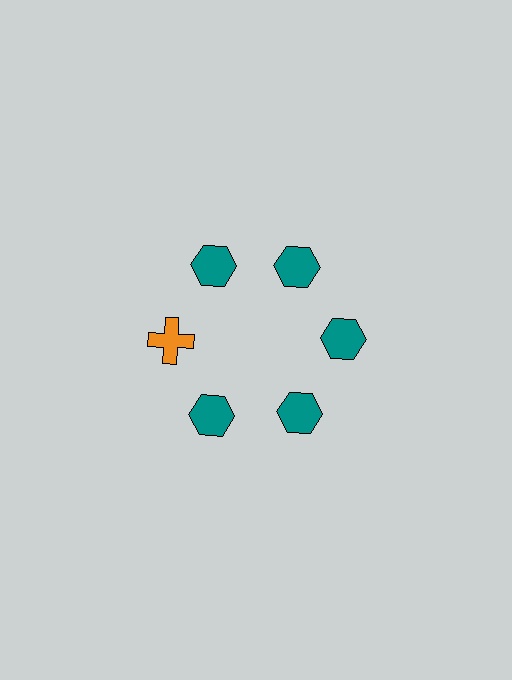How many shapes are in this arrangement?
There are 6 shapes arranged in a ring pattern.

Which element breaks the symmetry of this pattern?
The orange cross at roughly the 9 o'clock position breaks the symmetry. All other shapes are teal hexagons.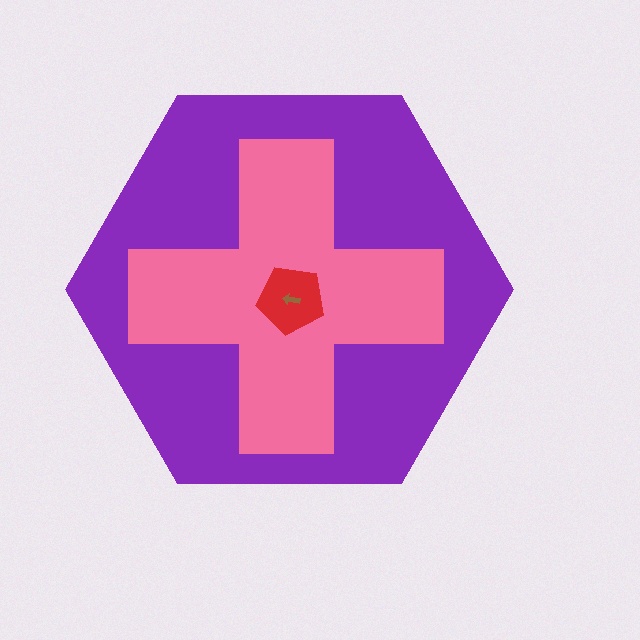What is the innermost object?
The brown arrow.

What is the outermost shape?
The purple hexagon.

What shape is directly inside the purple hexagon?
The pink cross.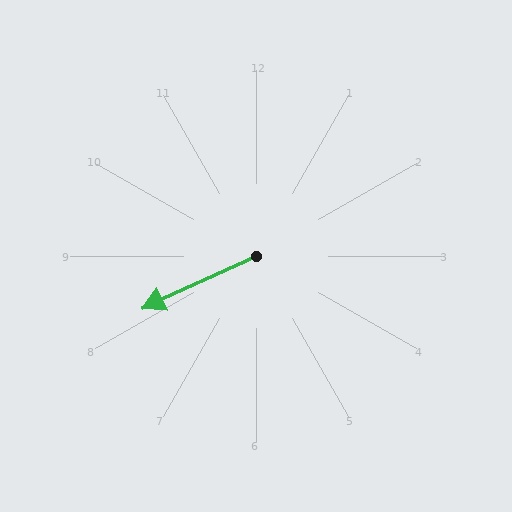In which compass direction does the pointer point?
Southwest.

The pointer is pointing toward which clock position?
Roughly 8 o'clock.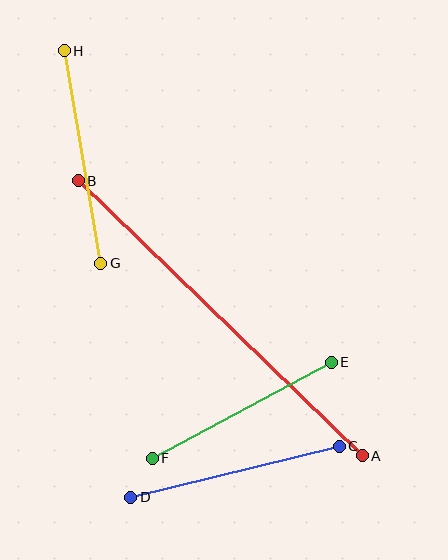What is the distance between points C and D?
The distance is approximately 214 pixels.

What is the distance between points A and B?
The distance is approximately 395 pixels.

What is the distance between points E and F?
The distance is approximately 203 pixels.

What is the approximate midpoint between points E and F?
The midpoint is at approximately (242, 410) pixels.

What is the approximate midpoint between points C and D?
The midpoint is at approximately (235, 472) pixels.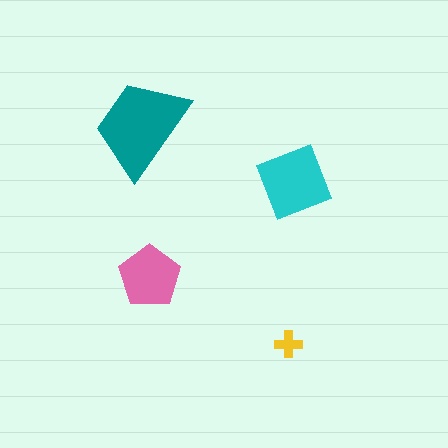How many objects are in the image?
There are 4 objects in the image.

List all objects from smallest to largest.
The yellow cross, the pink pentagon, the cyan square, the teal trapezoid.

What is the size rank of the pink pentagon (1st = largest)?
3rd.